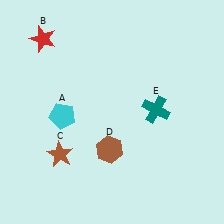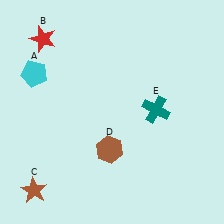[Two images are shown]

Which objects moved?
The objects that moved are: the cyan pentagon (A), the brown star (C).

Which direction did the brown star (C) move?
The brown star (C) moved down.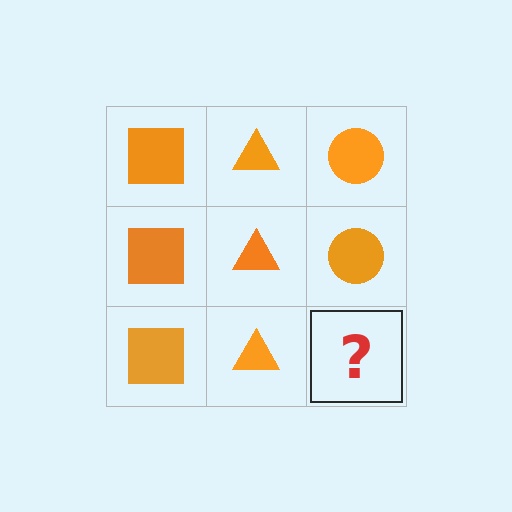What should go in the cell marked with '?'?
The missing cell should contain an orange circle.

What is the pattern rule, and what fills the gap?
The rule is that each column has a consistent shape. The gap should be filled with an orange circle.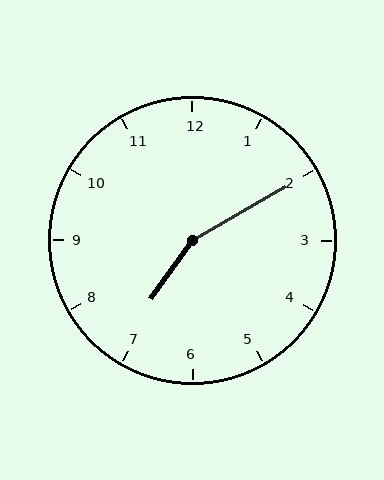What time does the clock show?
7:10.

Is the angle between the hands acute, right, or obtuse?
It is obtuse.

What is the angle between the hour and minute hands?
Approximately 155 degrees.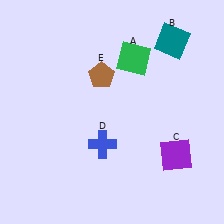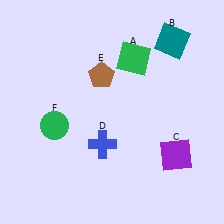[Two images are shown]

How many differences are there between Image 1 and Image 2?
There is 1 difference between the two images.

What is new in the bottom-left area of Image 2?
A green circle (F) was added in the bottom-left area of Image 2.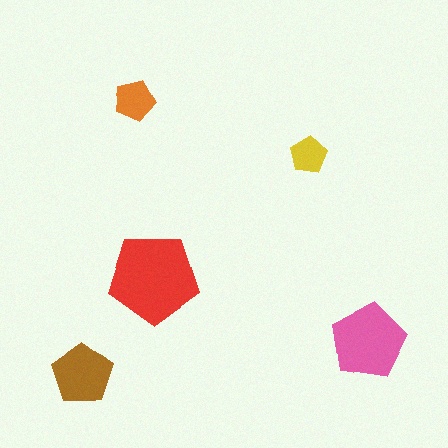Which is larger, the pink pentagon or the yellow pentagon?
The pink one.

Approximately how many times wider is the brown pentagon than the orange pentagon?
About 1.5 times wider.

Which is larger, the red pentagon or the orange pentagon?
The red one.